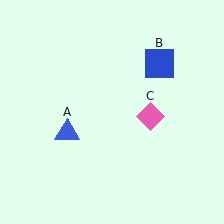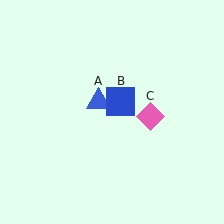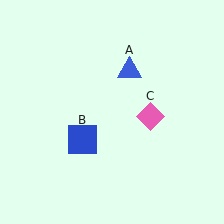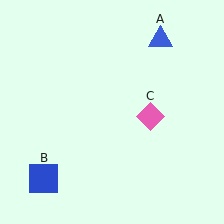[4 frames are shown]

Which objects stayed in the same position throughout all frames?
Pink diamond (object C) remained stationary.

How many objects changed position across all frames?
2 objects changed position: blue triangle (object A), blue square (object B).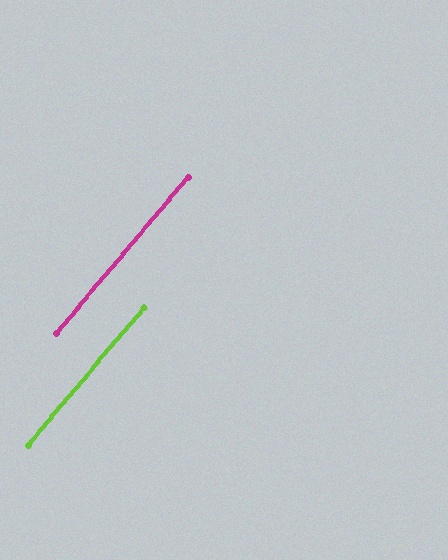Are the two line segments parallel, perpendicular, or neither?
Parallel — their directions differ by only 0.2°.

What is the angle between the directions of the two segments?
Approximately 0 degrees.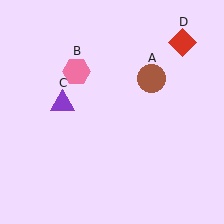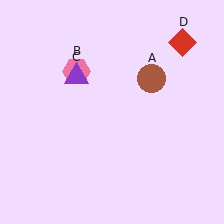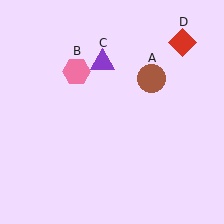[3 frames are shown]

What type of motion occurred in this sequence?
The purple triangle (object C) rotated clockwise around the center of the scene.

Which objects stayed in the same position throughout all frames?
Brown circle (object A) and pink hexagon (object B) and red diamond (object D) remained stationary.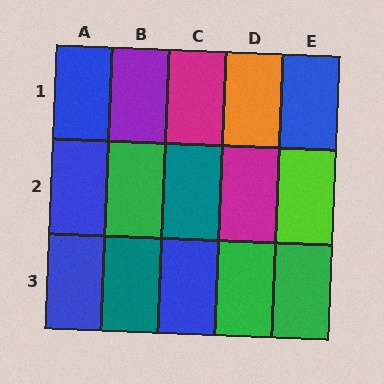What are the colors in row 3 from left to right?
Blue, teal, blue, green, green.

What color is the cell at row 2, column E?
Lime.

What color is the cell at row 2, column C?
Teal.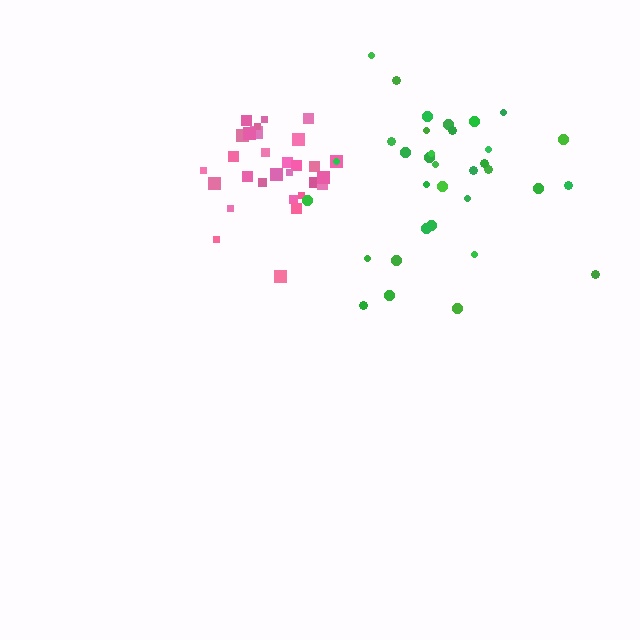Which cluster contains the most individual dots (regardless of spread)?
Green (34).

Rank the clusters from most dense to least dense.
pink, green.